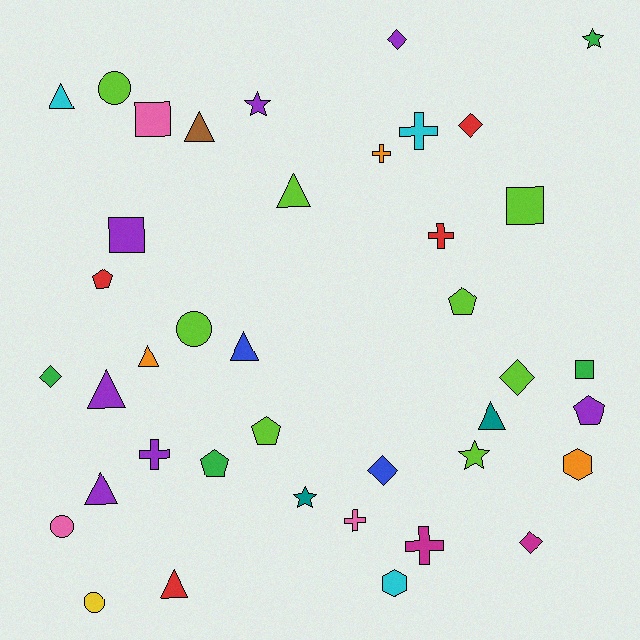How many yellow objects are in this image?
There is 1 yellow object.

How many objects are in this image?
There are 40 objects.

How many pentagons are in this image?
There are 5 pentagons.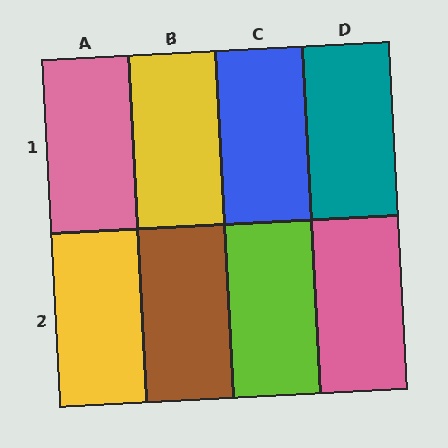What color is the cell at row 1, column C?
Blue.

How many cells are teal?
1 cell is teal.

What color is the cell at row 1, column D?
Teal.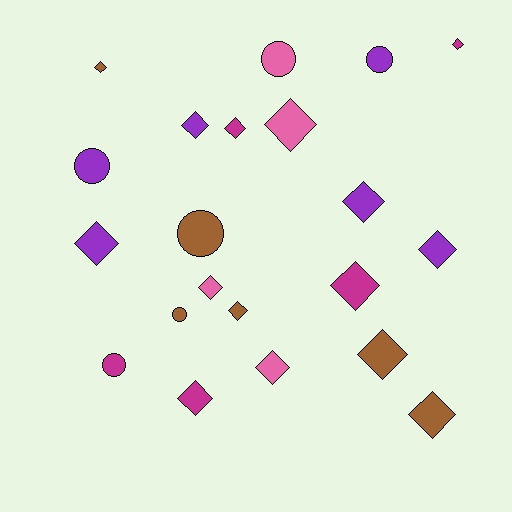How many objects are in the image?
There are 21 objects.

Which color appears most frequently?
Brown, with 6 objects.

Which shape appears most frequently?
Diamond, with 15 objects.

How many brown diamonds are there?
There are 4 brown diamonds.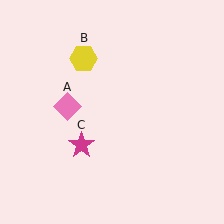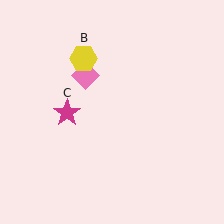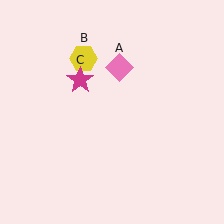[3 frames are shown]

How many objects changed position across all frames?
2 objects changed position: pink diamond (object A), magenta star (object C).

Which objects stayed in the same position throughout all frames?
Yellow hexagon (object B) remained stationary.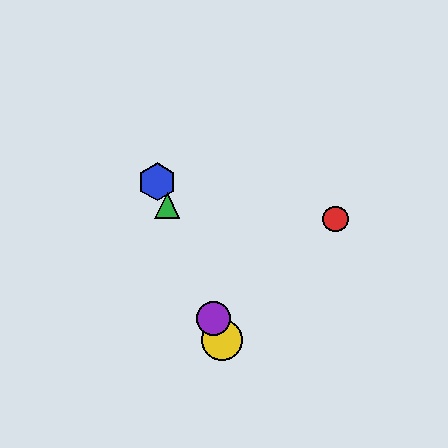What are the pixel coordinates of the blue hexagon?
The blue hexagon is at (157, 182).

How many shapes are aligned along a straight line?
4 shapes (the blue hexagon, the green triangle, the yellow circle, the purple circle) are aligned along a straight line.